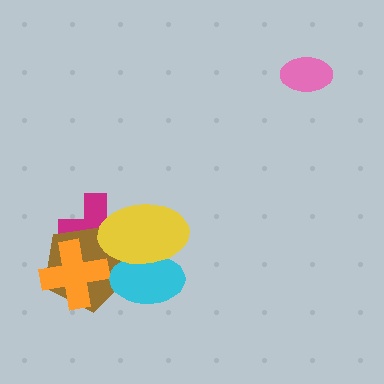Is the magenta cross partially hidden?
Yes, it is partially covered by another shape.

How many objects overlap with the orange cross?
2 objects overlap with the orange cross.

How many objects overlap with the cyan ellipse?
2 objects overlap with the cyan ellipse.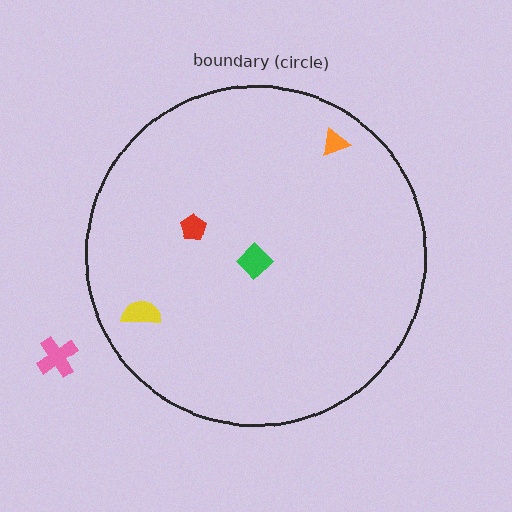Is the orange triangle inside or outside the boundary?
Inside.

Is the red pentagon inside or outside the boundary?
Inside.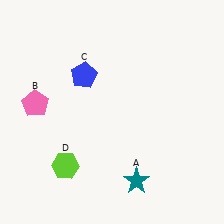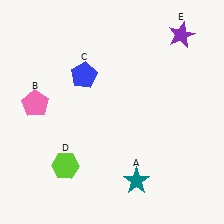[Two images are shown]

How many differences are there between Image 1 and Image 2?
There is 1 difference between the two images.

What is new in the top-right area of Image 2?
A purple star (E) was added in the top-right area of Image 2.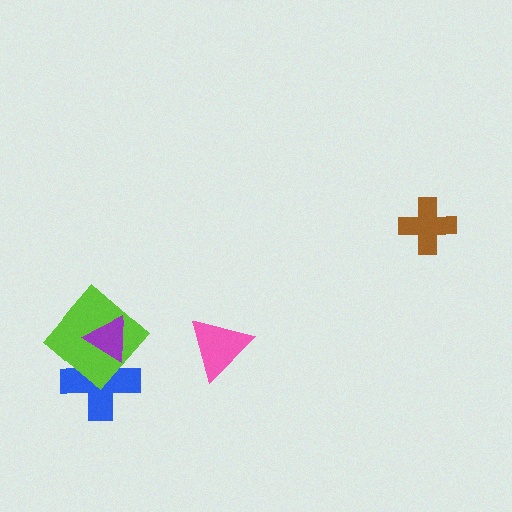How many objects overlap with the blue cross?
2 objects overlap with the blue cross.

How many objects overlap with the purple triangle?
2 objects overlap with the purple triangle.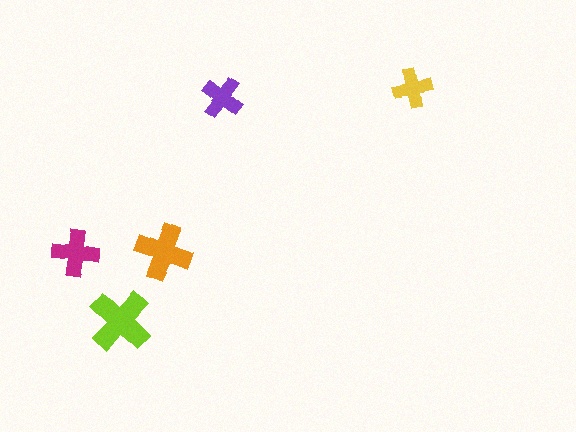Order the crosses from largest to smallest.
the lime one, the orange one, the magenta one, the purple one, the yellow one.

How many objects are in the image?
There are 5 objects in the image.